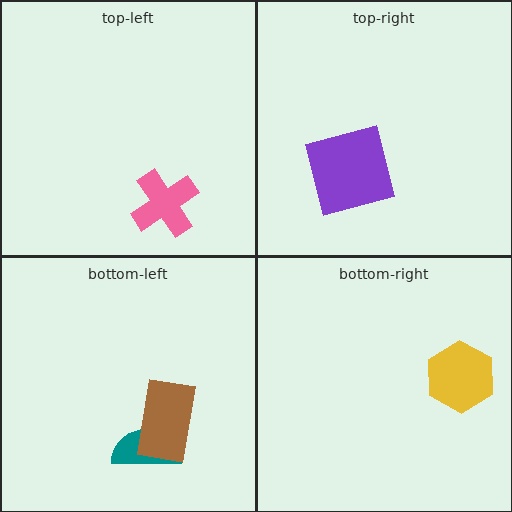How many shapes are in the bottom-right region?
1.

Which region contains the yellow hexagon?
The bottom-right region.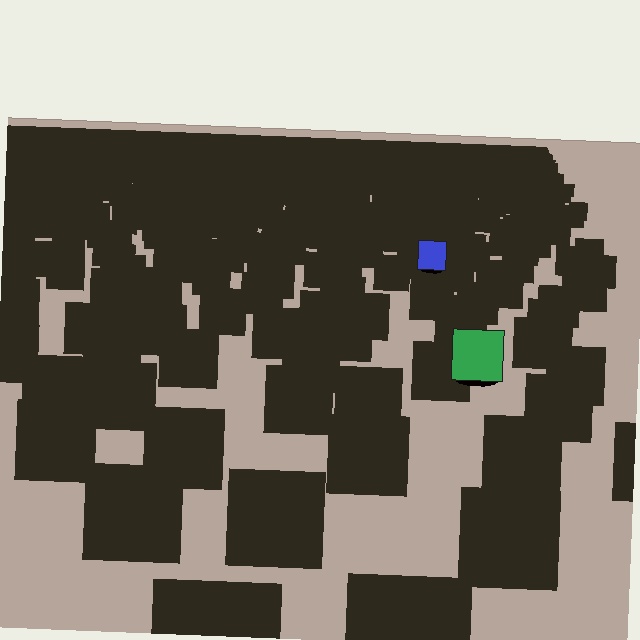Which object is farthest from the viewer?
The blue square is farthest from the viewer. It appears smaller and the ground texture around it is denser.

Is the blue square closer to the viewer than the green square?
No. The green square is closer — you can tell from the texture gradient: the ground texture is coarser near it.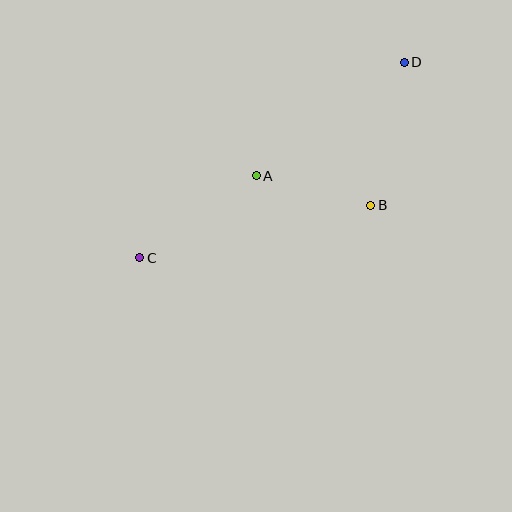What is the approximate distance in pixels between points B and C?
The distance between B and C is approximately 237 pixels.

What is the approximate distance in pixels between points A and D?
The distance between A and D is approximately 186 pixels.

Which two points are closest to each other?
Points A and B are closest to each other.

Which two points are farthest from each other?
Points C and D are farthest from each other.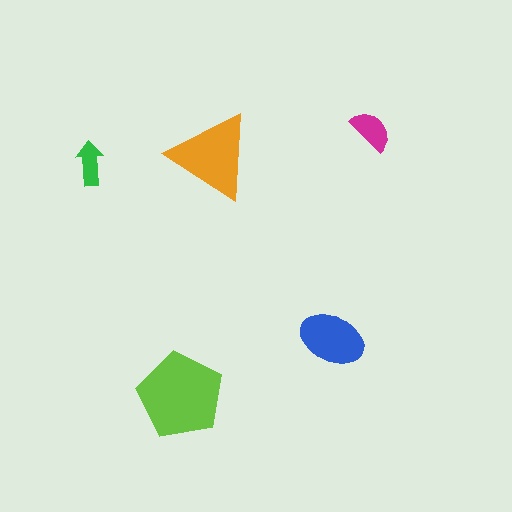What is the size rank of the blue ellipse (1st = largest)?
3rd.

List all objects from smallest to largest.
The green arrow, the magenta semicircle, the blue ellipse, the orange triangle, the lime pentagon.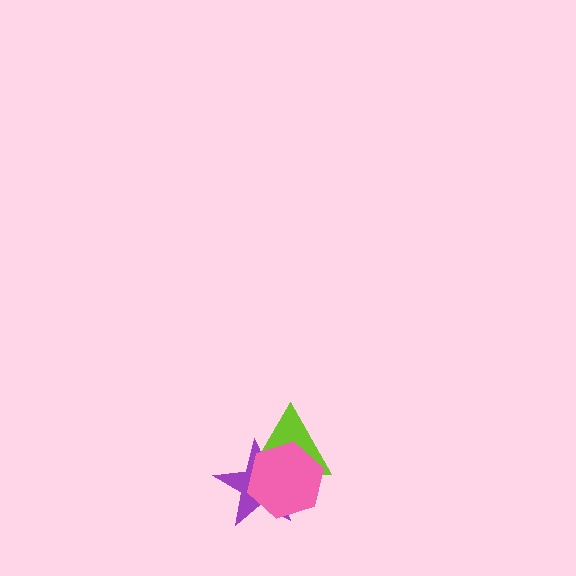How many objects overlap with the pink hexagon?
2 objects overlap with the pink hexagon.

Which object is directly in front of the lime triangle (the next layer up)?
The purple star is directly in front of the lime triangle.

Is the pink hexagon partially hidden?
No, no other shape covers it.